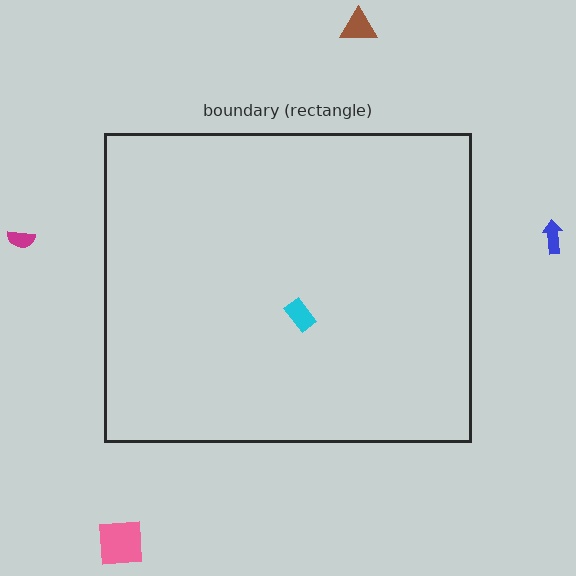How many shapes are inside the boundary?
1 inside, 4 outside.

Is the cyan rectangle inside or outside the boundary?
Inside.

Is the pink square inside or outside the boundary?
Outside.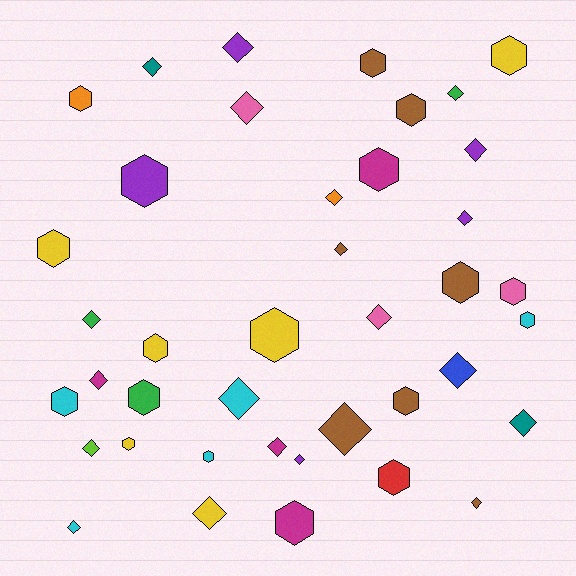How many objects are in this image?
There are 40 objects.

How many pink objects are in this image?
There are 3 pink objects.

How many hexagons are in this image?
There are 19 hexagons.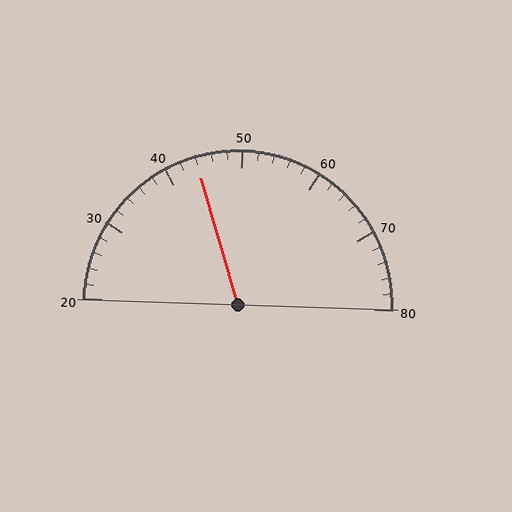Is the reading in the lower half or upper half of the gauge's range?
The reading is in the lower half of the range (20 to 80).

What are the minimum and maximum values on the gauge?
The gauge ranges from 20 to 80.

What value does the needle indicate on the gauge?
The needle indicates approximately 44.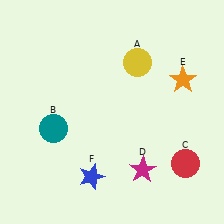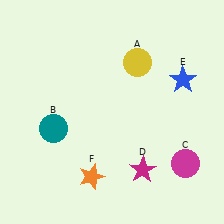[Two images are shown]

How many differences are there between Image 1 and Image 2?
There are 3 differences between the two images.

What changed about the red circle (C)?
In Image 1, C is red. In Image 2, it changed to magenta.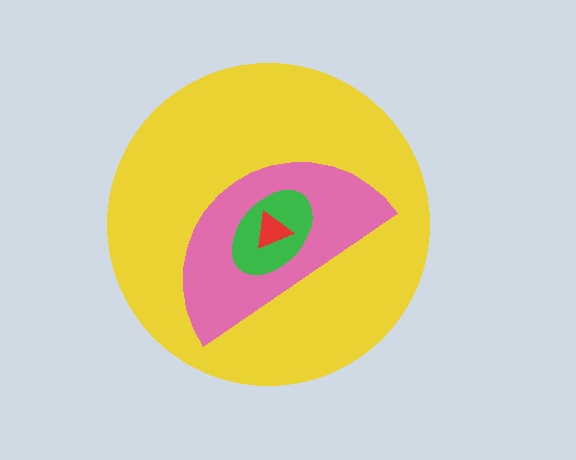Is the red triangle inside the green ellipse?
Yes.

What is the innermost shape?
The red triangle.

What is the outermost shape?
The yellow circle.